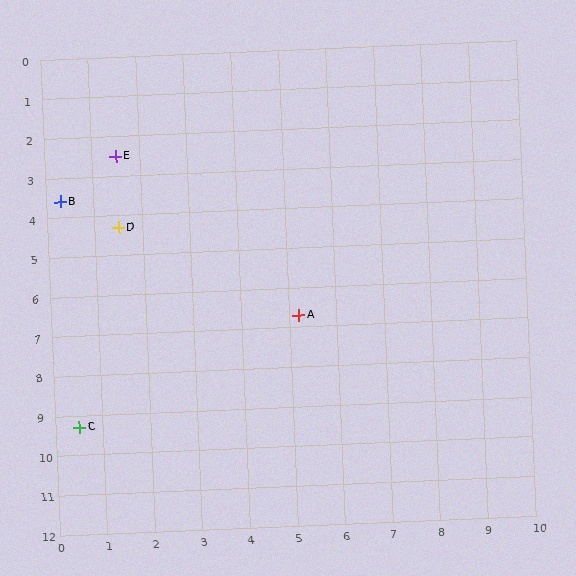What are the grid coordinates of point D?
Point D is at approximately (1.5, 4.3).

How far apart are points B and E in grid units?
Points B and E are about 1.6 grid units apart.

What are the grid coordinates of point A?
Point A is at approximately (5.2, 6.7).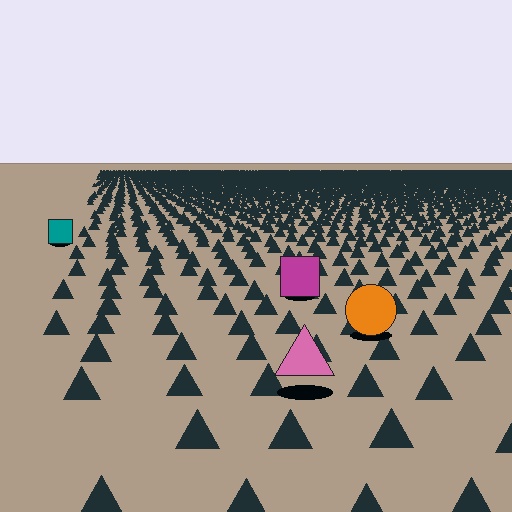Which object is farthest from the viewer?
The teal square is farthest from the viewer. It appears smaller and the ground texture around it is denser.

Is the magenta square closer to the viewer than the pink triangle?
No. The pink triangle is closer — you can tell from the texture gradient: the ground texture is coarser near it.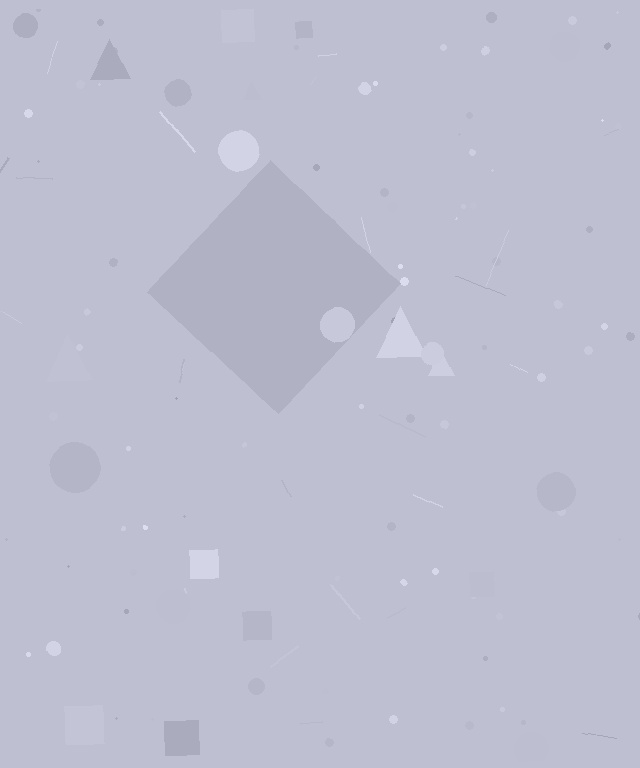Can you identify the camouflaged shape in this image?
The camouflaged shape is a diamond.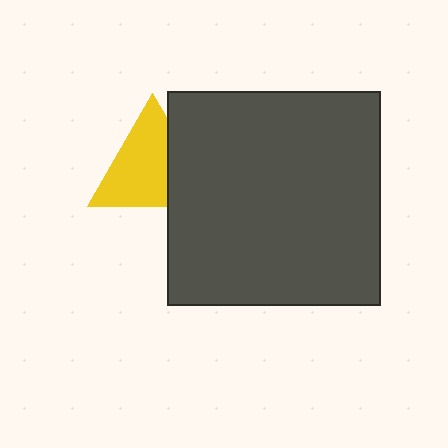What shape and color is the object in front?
The object in front is a dark gray square.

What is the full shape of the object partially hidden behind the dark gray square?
The partially hidden object is a yellow triangle.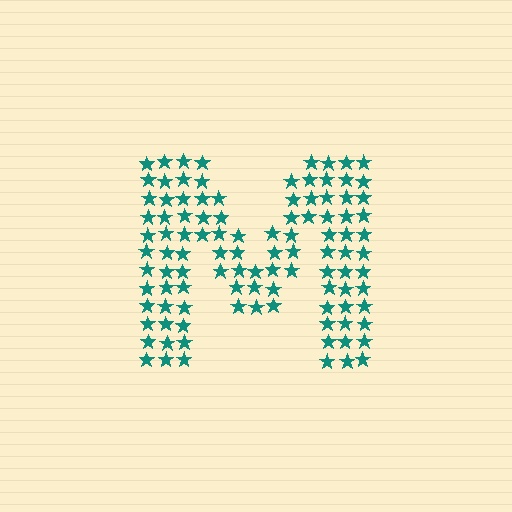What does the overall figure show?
The overall figure shows the letter M.